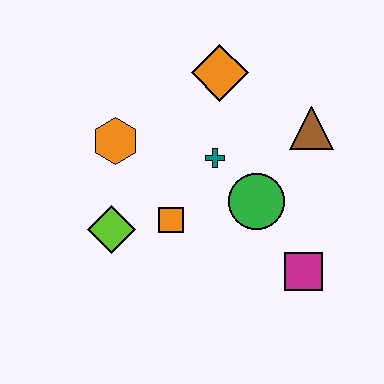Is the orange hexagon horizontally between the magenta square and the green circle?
No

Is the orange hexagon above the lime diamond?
Yes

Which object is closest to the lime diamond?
The orange square is closest to the lime diamond.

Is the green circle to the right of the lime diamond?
Yes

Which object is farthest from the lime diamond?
The brown triangle is farthest from the lime diamond.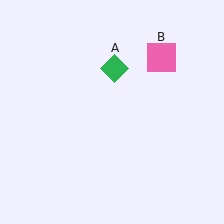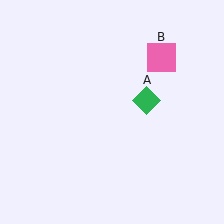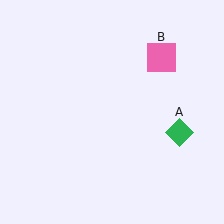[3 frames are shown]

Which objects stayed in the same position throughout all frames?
Pink square (object B) remained stationary.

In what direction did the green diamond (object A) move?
The green diamond (object A) moved down and to the right.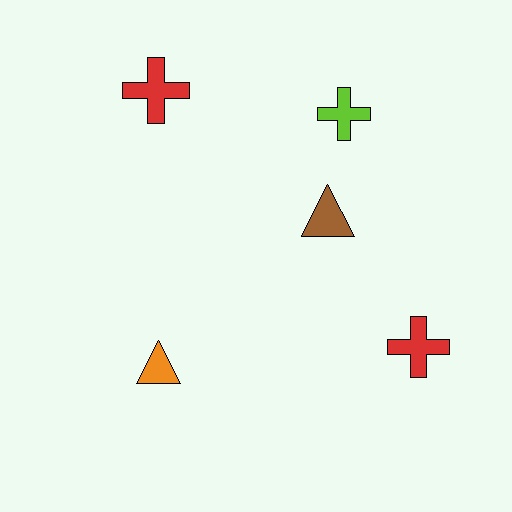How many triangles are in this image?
There are 2 triangles.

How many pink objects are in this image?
There are no pink objects.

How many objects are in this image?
There are 5 objects.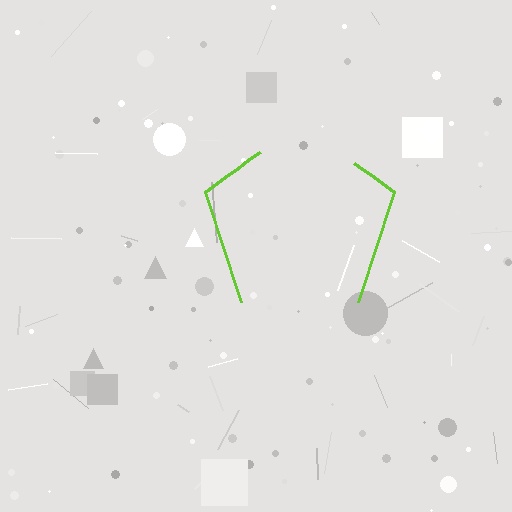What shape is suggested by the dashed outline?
The dashed outline suggests a pentagon.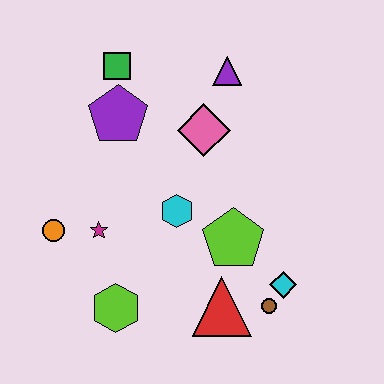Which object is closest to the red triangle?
The brown circle is closest to the red triangle.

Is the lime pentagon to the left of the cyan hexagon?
No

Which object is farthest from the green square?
The brown circle is farthest from the green square.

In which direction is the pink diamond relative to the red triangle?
The pink diamond is above the red triangle.